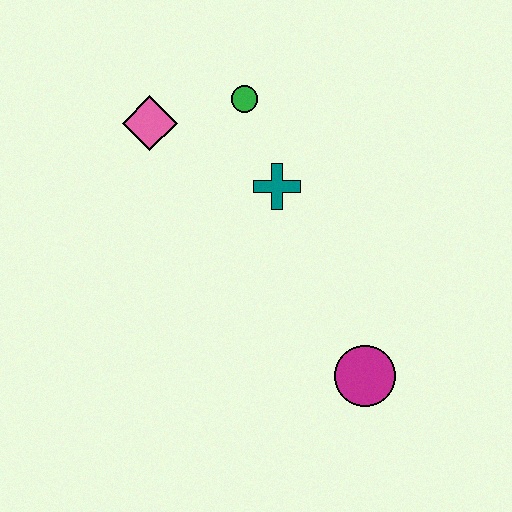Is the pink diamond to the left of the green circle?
Yes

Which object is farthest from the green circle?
The magenta circle is farthest from the green circle.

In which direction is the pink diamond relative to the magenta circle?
The pink diamond is above the magenta circle.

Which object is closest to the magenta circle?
The teal cross is closest to the magenta circle.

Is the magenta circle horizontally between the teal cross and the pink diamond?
No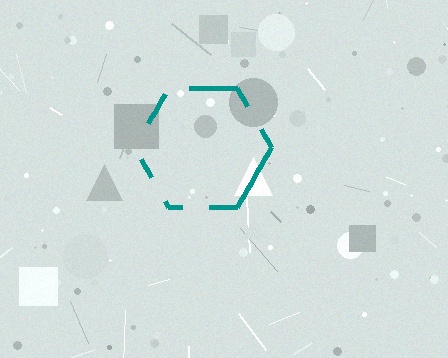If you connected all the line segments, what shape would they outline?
They would outline a hexagon.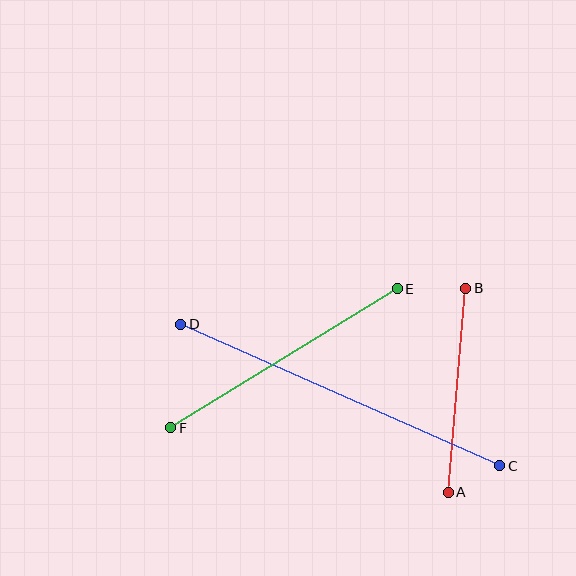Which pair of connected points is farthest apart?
Points C and D are farthest apart.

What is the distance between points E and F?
The distance is approximately 266 pixels.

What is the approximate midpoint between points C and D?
The midpoint is at approximately (340, 395) pixels.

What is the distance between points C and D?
The distance is approximately 349 pixels.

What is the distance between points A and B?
The distance is approximately 205 pixels.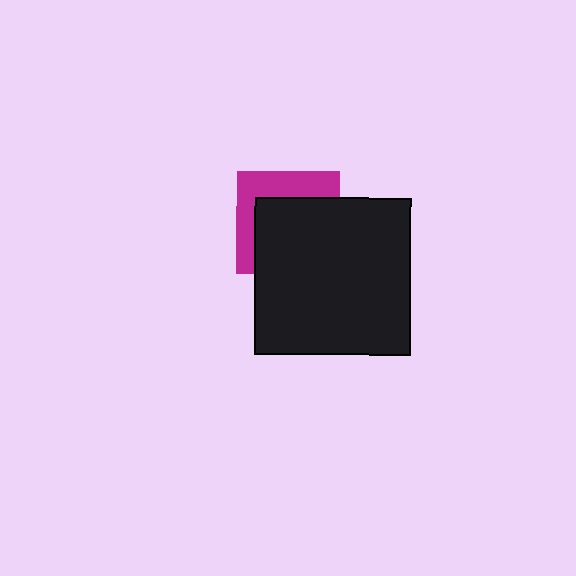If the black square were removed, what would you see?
You would see the complete magenta square.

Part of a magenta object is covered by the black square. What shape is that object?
It is a square.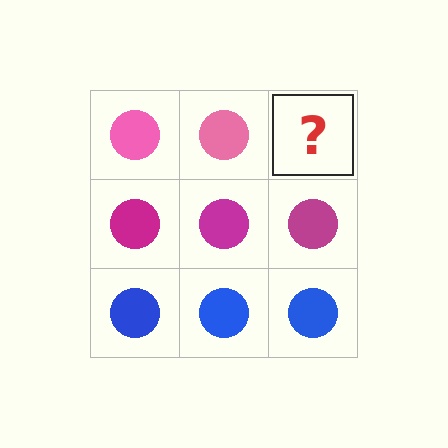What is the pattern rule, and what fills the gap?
The rule is that each row has a consistent color. The gap should be filled with a pink circle.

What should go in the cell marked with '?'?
The missing cell should contain a pink circle.